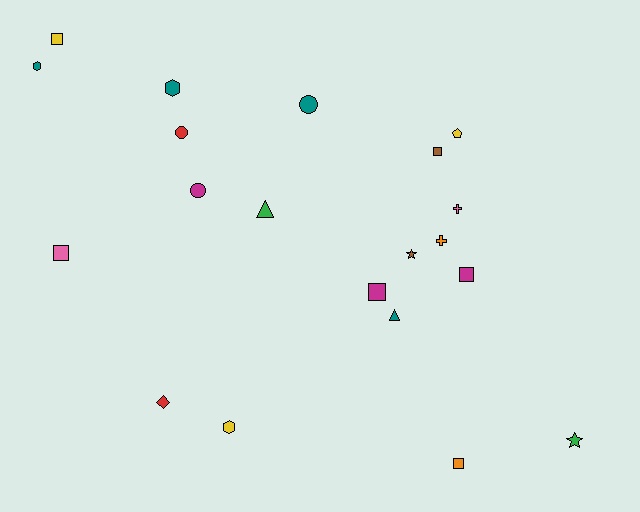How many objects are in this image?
There are 20 objects.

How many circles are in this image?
There are 3 circles.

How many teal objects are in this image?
There are 4 teal objects.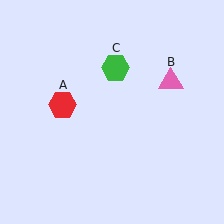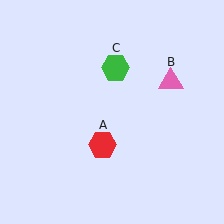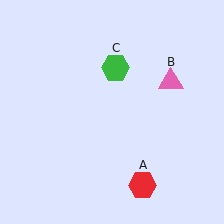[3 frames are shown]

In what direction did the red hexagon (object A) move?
The red hexagon (object A) moved down and to the right.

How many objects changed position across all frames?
1 object changed position: red hexagon (object A).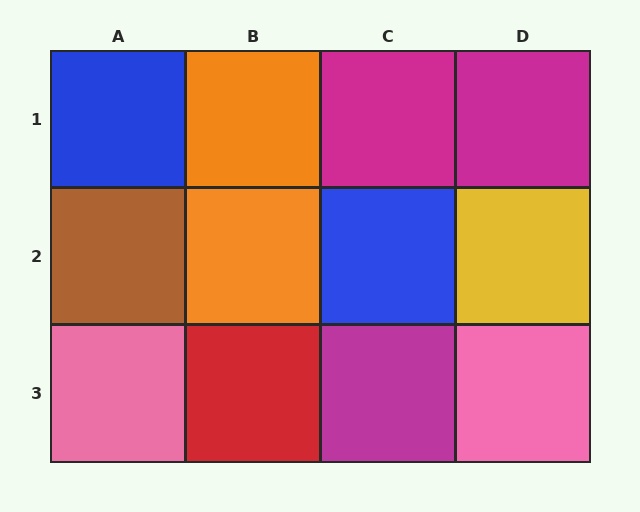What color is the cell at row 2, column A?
Brown.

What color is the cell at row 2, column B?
Orange.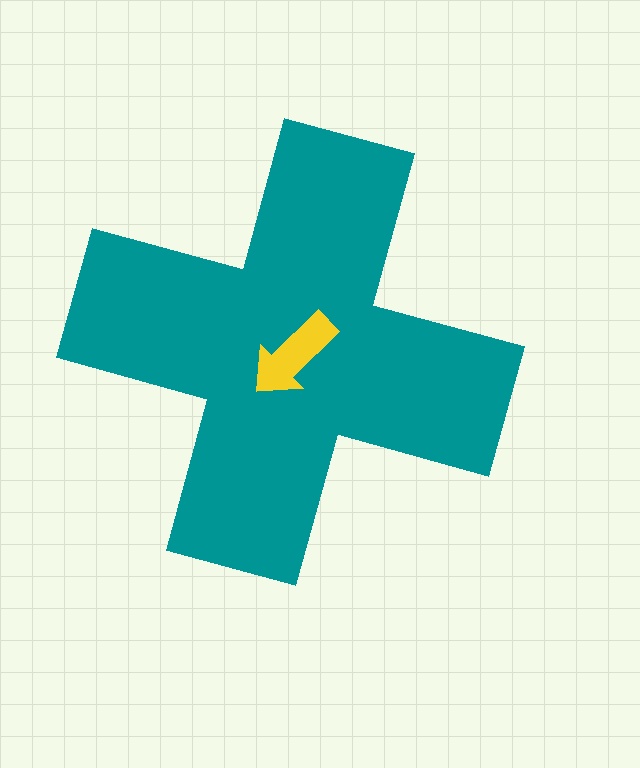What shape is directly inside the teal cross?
The yellow arrow.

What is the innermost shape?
The yellow arrow.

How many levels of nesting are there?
2.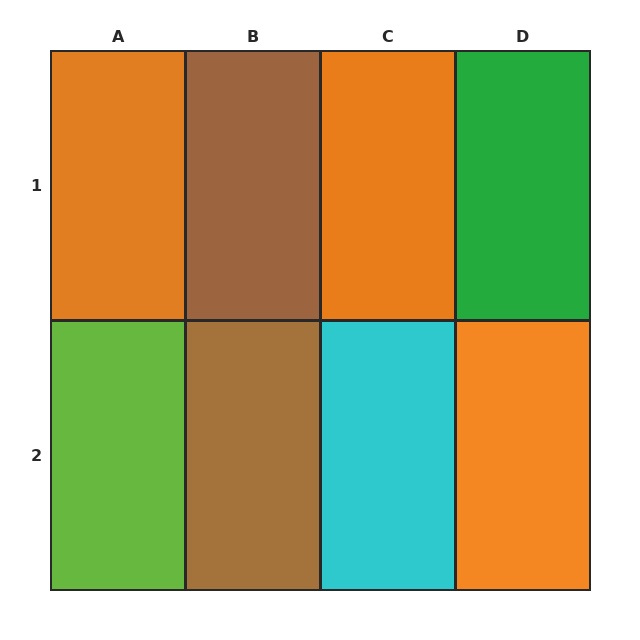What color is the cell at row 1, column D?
Green.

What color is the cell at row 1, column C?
Orange.